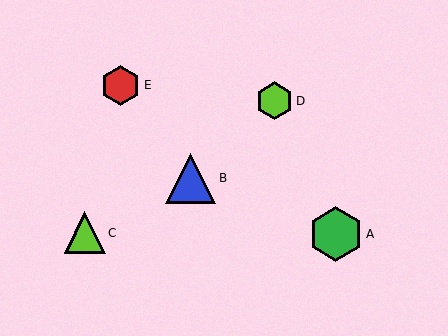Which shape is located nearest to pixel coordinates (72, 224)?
The lime triangle (labeled C) at (85, 233) is nearest to that location.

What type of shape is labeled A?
Shape A is a green hexagon.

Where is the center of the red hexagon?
The center of the red hexagon is at (120, 85).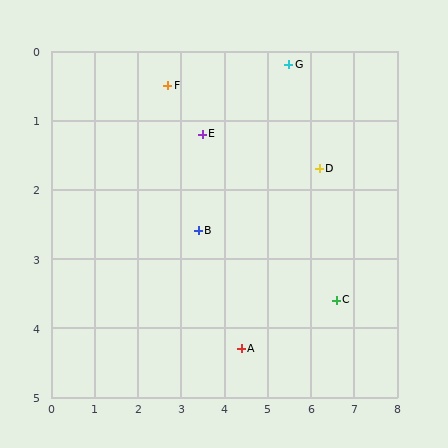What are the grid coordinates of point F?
Point F is at approximately (2.7, 0.5).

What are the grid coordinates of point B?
Point B is at approximately (3.4, 2.6).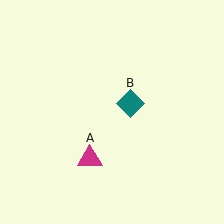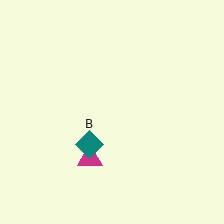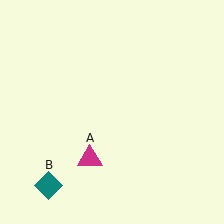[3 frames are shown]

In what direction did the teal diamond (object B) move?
The teal diamond (object B) moved down and to the left.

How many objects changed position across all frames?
1 object changed position: teal diamond (object B).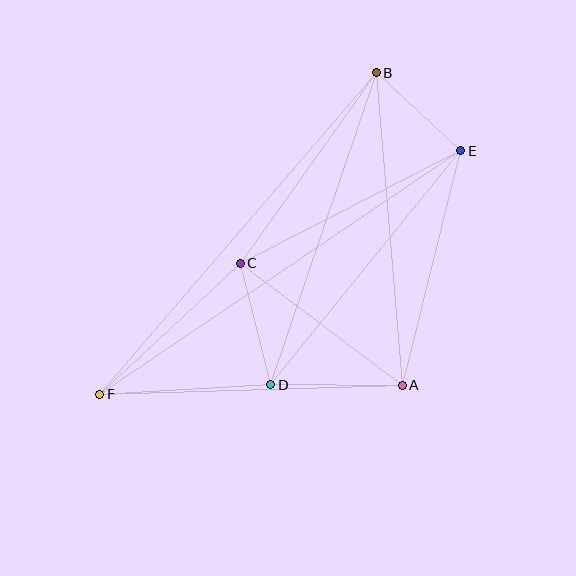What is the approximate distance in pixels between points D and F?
The distance between D and F is approximately 172 pixels.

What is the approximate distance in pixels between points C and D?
The distance between C and D is approximately 125 pixels.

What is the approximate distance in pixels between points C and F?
The distance between C and F is approximately 192 pixels.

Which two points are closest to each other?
Points B and E are closest to each other.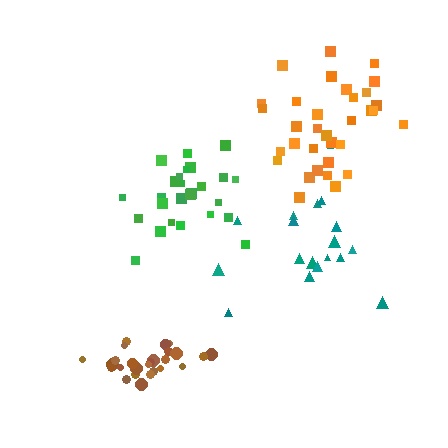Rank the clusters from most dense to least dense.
brown, green, orange, teal.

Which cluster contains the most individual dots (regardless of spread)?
Orange (33).